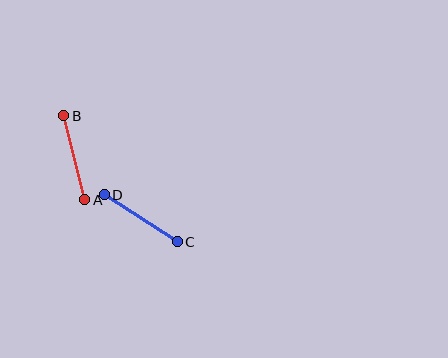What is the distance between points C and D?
The distance is approximately 87 pixels.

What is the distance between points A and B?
The distance is approximately 86 pixels.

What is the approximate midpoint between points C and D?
The midpoint is at approximately (141, 218) pixels.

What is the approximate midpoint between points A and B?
The midpoint is at approximately (74, 158) pixels.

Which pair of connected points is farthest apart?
Points C and D are farthest apart.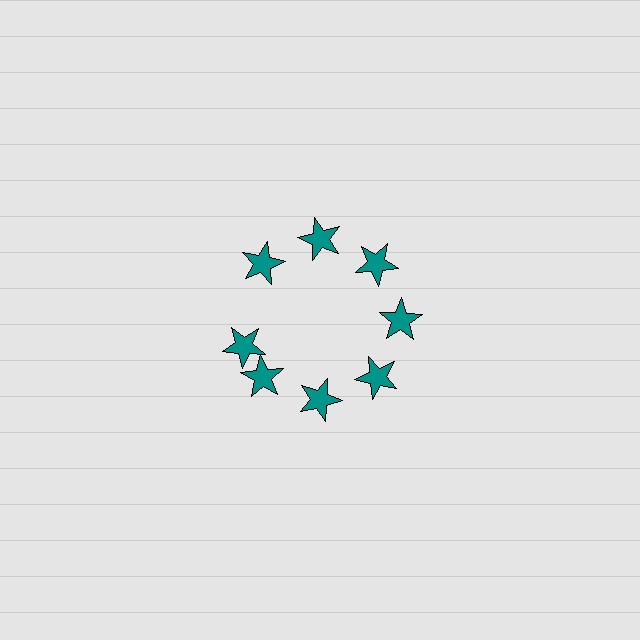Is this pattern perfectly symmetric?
No. The 8 teal stars are arranged in a ring, but one element near the 9 o'clock position is rotated out of alignment along the ring, breaking the 8-fold rotational symmetry.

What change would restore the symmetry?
The symmetry would be restored by rotating it back into even spacing with its neighbors so that all 8 stars sit at equal angles and equal distance from the center.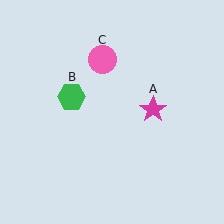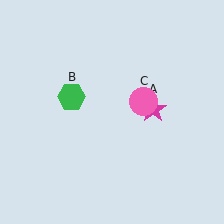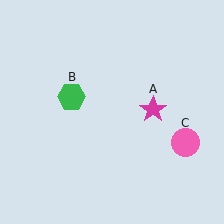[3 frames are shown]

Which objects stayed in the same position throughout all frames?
Magenta star (object A) and green hexagon (object B) remained stationary.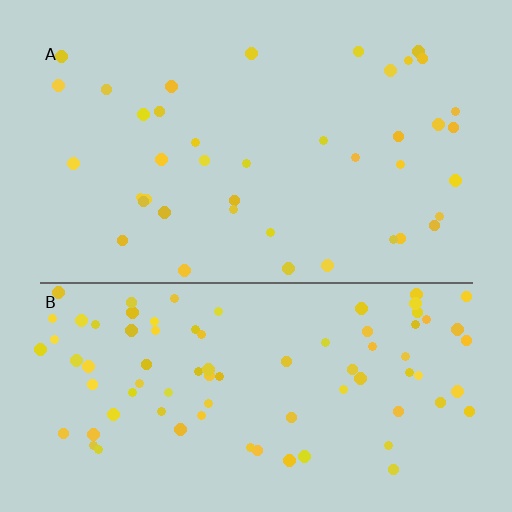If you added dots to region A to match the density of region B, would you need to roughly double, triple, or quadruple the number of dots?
Approximately double.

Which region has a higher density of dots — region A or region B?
B (the bottom).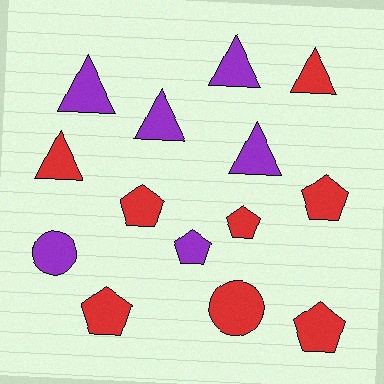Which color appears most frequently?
Red, with 8 objects.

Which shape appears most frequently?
Triangle, with 6 objects.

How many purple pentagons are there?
There is 1 purple pentagon.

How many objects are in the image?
There are 14 objects.